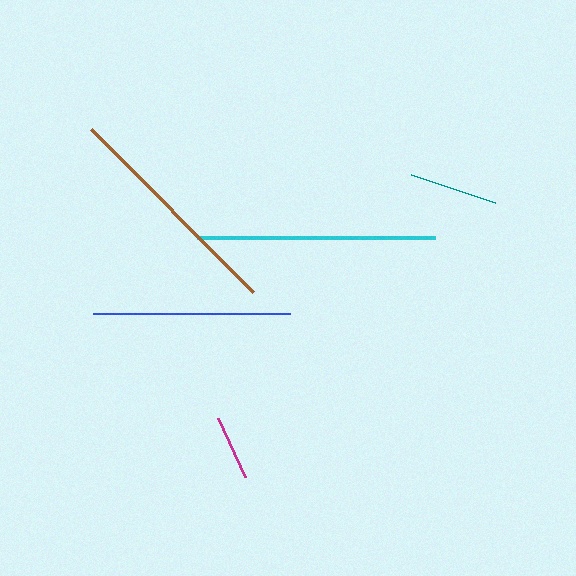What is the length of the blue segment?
The blue segment is approximately 197 pixels long.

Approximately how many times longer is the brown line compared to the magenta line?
The brown line is approximately 3.5 times the length of the magenta line.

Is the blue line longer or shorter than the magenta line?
The blue line is longer than the magenta line.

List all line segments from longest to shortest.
From longest to shortest: cyan, brown, blue, teal, magenta.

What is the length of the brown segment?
The brown segment is approximately 230 pixels long.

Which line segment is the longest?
The cyan line is the longest at approximately 238 pixels.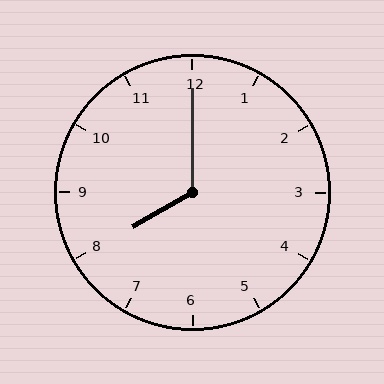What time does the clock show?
8:00.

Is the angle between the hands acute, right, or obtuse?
It is obtuse.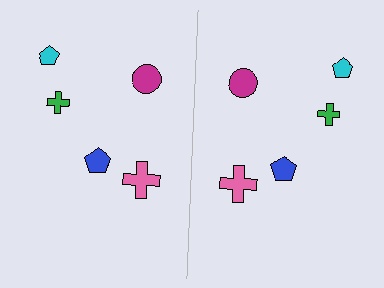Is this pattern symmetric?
Yes, this pattern has bilateral (reflection) symmetry.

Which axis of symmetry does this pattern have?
The pattern has a vertical axis of symmetry running through the center of the image.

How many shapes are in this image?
There are 10 shapes in this image.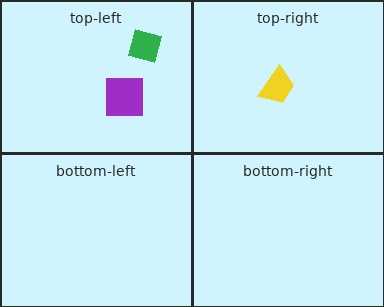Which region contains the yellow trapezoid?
The top-right region.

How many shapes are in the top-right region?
1.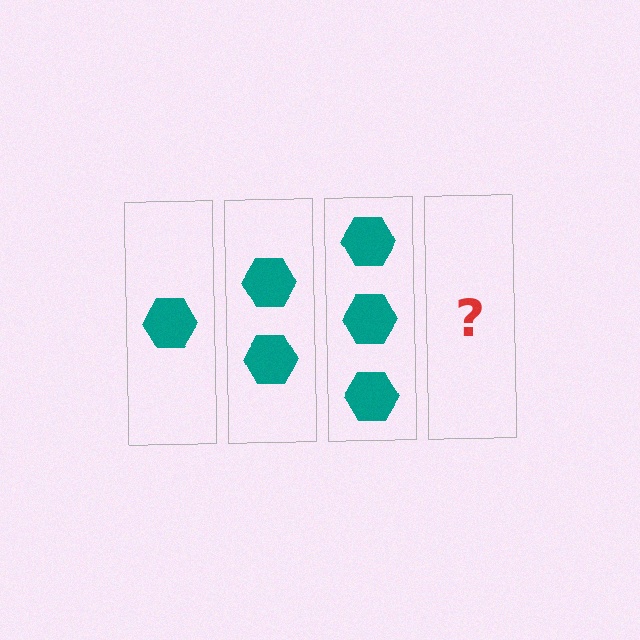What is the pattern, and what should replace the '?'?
The pattern is that each step adds one more hexagon. The '?' should be 4 hexagons.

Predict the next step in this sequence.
The next step is 4 hexagons.